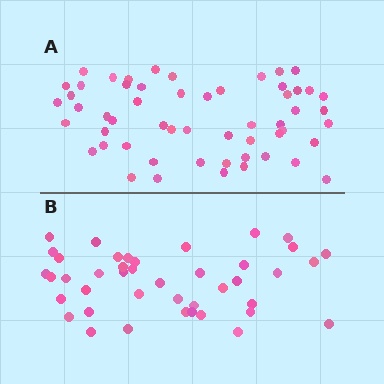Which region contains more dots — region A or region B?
Region A (the top region) has more dots.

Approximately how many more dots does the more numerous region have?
Region A has approximately 15 more dots than region B.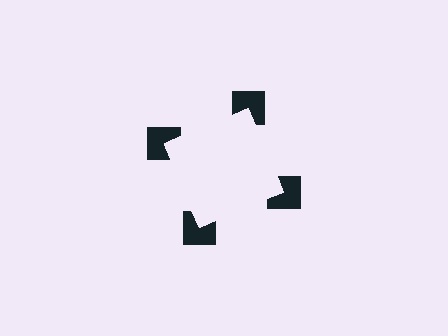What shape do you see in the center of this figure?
An illusory square — its edges are inferred from the aligned wedge cuts in the notched squares, not physically drawn.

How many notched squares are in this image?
There are 4 — one at each vertex of the illusory square.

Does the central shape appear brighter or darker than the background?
It typically appears slightly brighter than the background, even though no actual brightness change is drawn.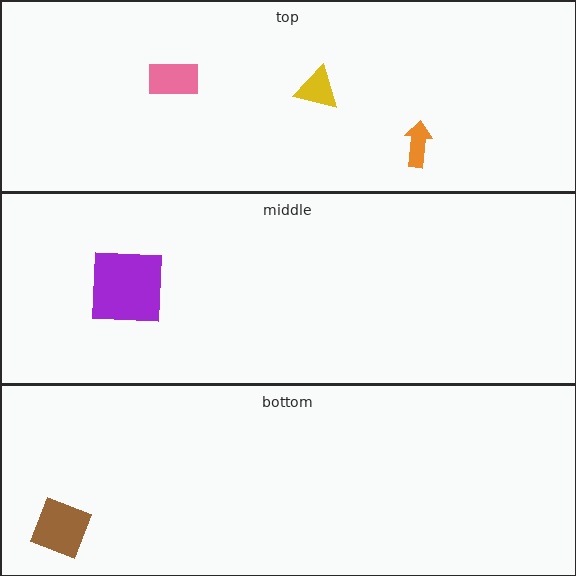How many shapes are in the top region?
3.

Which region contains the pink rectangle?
The top region.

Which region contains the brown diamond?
The bottom region.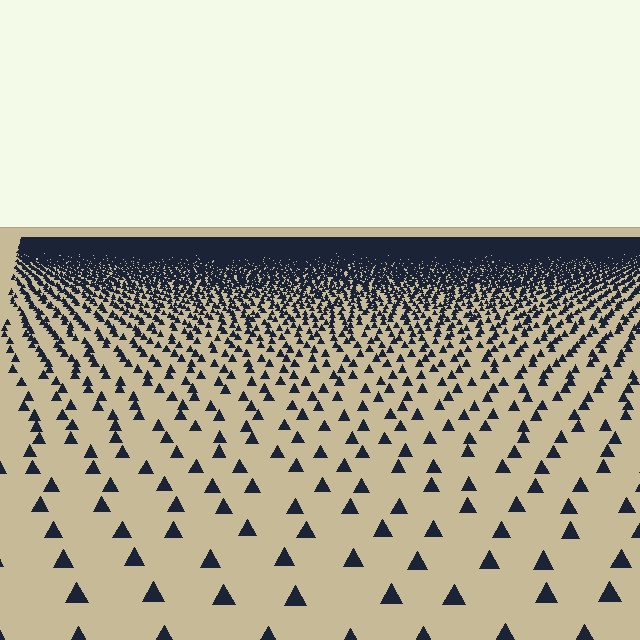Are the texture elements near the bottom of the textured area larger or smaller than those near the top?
Larger. Near the bottom, elements are closer to the viewer and appear at a bigger on-screen size.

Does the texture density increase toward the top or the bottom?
Density increases toward the top.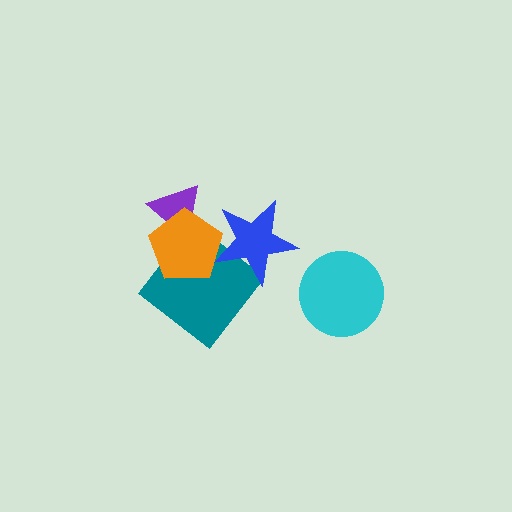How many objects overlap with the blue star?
2 objects overlap with the blue star.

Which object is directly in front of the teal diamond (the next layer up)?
The blue star is directly in front of the teal diamond.